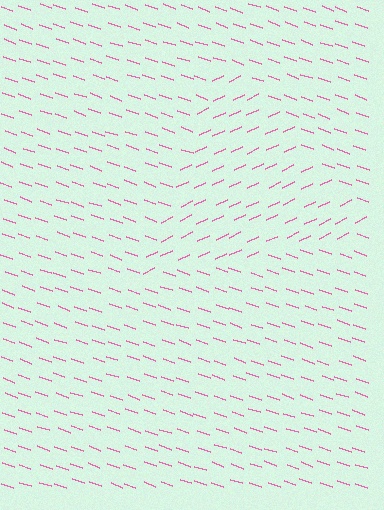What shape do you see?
I see a triangle.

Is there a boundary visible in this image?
Yes, there is a texture boundary formed by a change in line orientation.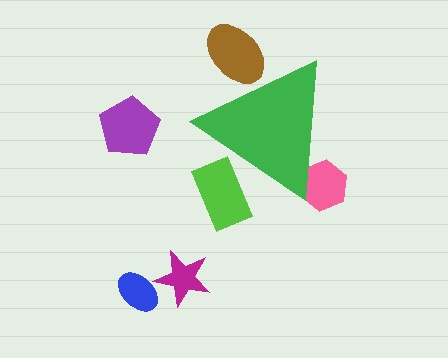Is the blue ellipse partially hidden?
No, the blue ellipse is fully visible.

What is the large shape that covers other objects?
A green triangle.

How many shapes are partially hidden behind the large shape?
3 shapes are partially hidden.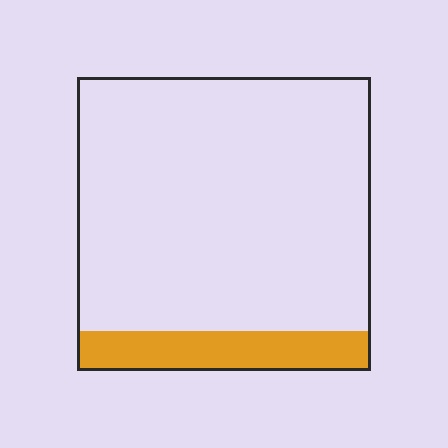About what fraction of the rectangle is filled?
About one eighth (1/8).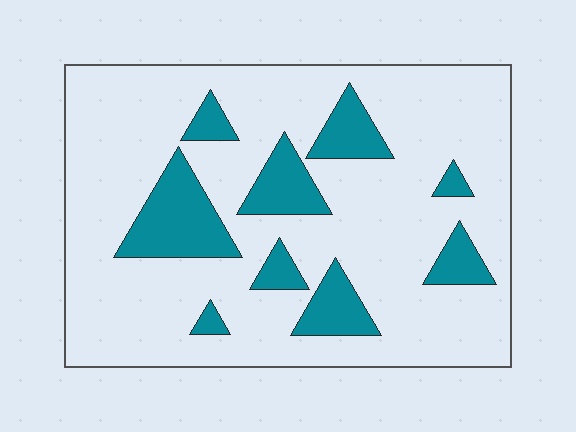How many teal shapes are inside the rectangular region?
9.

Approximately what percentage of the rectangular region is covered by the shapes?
Approximately 20%.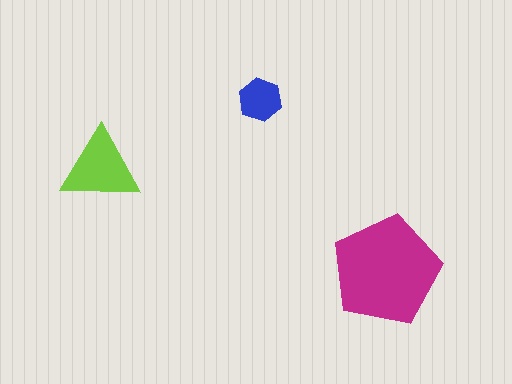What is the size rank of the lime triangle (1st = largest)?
2nd.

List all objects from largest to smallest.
The magenta pentagon, the lime triangle, the blue hexagon.